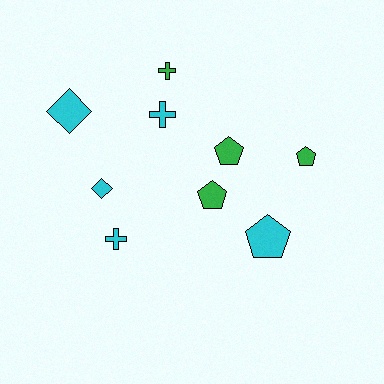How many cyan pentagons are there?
There is 1 cyan pentagon.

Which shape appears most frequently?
Pentagon, with 4 objects.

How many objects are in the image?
There are 9 objects.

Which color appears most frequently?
Cyan, with 5 objects.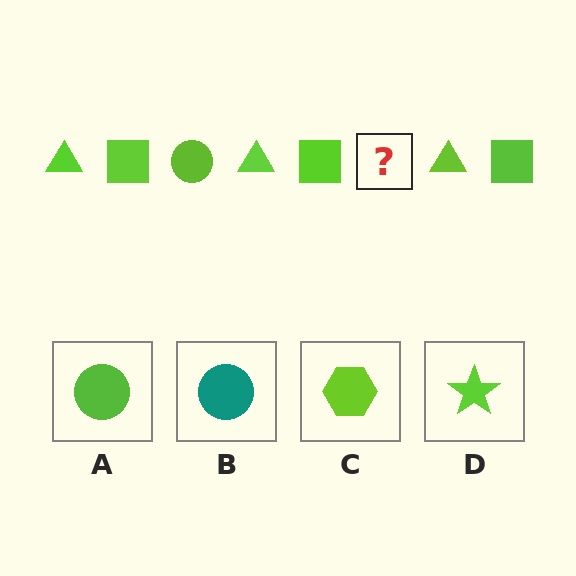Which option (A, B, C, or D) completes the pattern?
A.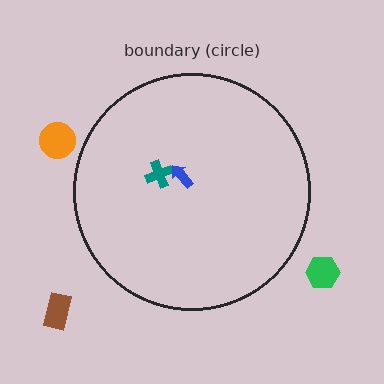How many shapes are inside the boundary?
2 inside, 3 outside.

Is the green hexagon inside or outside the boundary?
Outside.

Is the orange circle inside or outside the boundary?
Outside.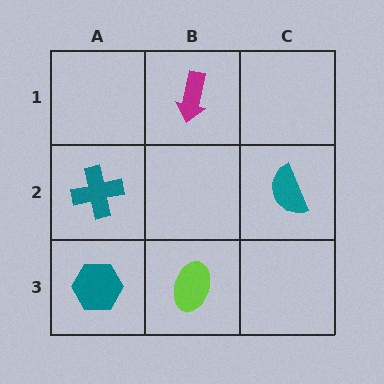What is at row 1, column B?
A magenta arrow.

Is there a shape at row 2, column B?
No, that cell is empty.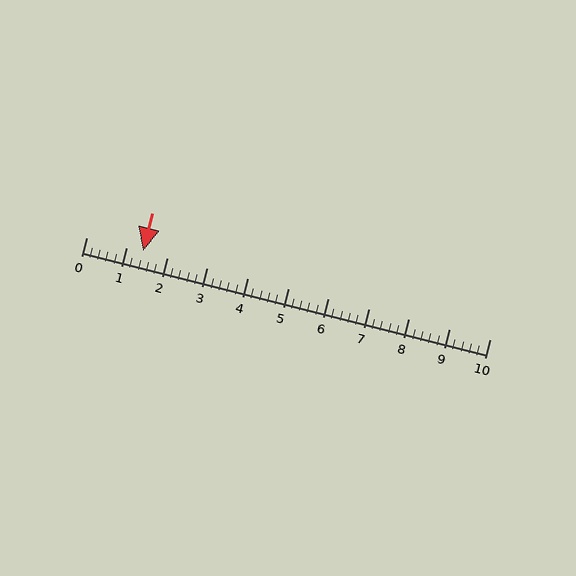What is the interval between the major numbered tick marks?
The major tick marks are spaced 1 units apart.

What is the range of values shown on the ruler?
The ruler shows values from 0 to 10.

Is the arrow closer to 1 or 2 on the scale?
The arrow is closer to 1.